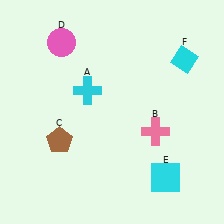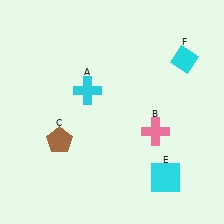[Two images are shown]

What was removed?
The pink circle (D) was removed in Image 2.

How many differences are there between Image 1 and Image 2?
There is 1 difference between the two images.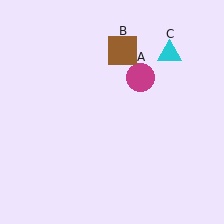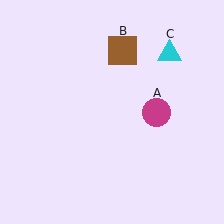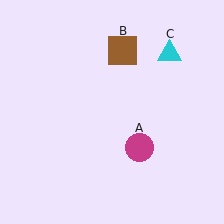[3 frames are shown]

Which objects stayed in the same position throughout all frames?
Brown square (object B) and cyan triangle (object C) remained stationary.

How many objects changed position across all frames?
1 object changed position: magenta circle (object A).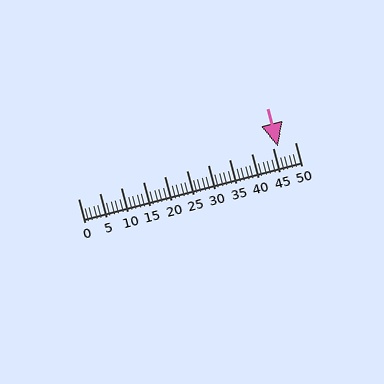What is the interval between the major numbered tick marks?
The major tick marks are spaced 5 units apart.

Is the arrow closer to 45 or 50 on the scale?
The arrow is closer to 45.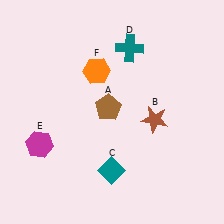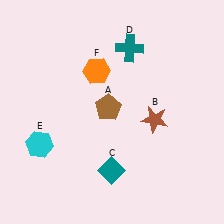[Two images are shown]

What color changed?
The hexagon (E) changed from magenta in Image 1 to cyan in Image 2.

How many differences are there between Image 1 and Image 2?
There is 1 difference between the two images.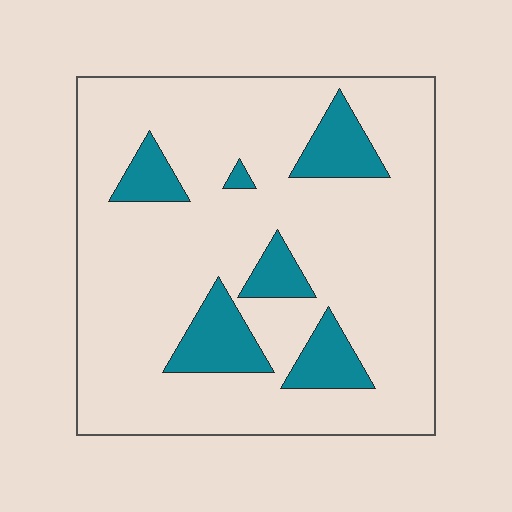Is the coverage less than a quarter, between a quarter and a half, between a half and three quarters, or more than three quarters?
Less than a quarter.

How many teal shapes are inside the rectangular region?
6.